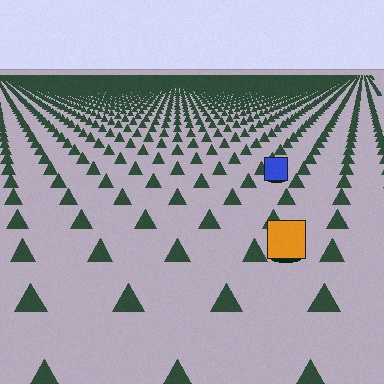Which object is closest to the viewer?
The orange square is closest. The texture marks near it are larger and more spread out.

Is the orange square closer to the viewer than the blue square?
Yes. The orange square is closer — you can tell from the texture gradient: the ground texture is coarser near it.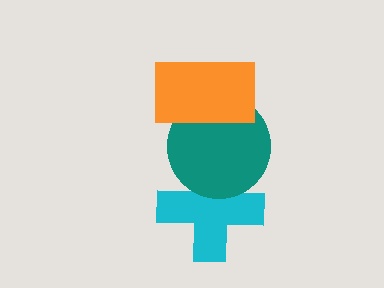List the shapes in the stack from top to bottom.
From top to bottom: the orange rectangle, the teal circle, the cyan cross.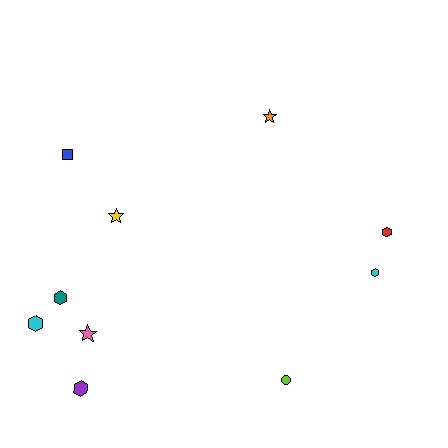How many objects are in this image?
There are 10 objects.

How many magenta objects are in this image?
There are no magenta objects.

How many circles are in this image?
There is 1 circle.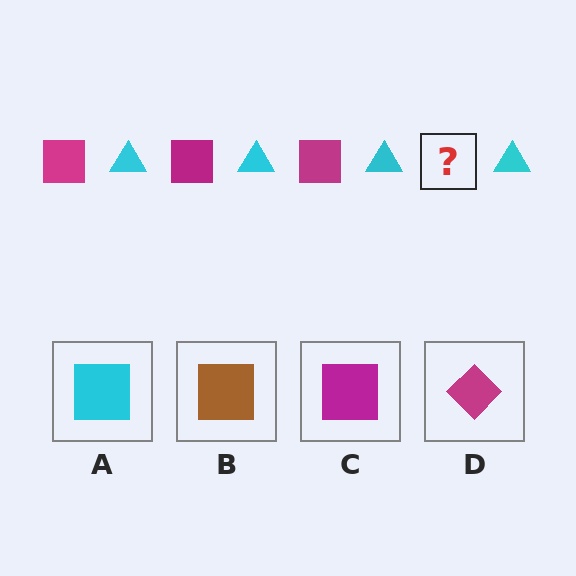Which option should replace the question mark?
Option C.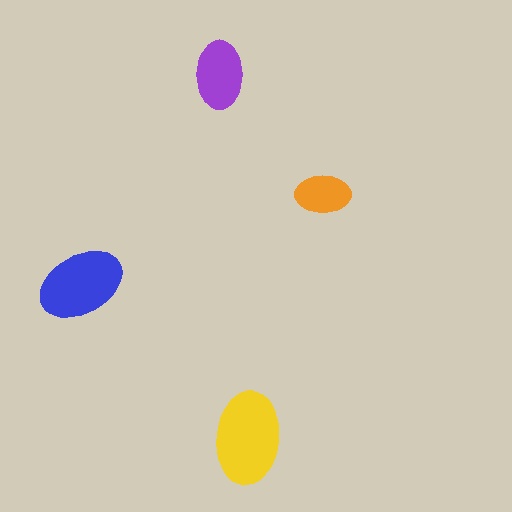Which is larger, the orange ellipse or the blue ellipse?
The blue one.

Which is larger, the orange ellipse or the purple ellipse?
The purple one.